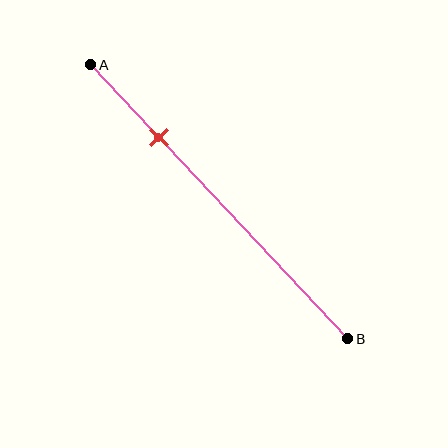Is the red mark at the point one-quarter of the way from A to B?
Yes, the mark is approximately at the one-quarter point.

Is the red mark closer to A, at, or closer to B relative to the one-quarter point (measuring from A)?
The red mark is approximately at the one-quarter point of segment AB.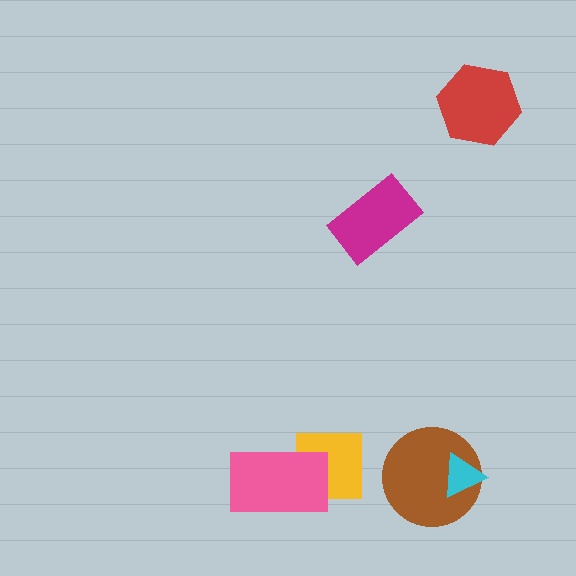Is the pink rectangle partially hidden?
No, no other shape covers it.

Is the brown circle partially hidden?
Yes, it is partially covered by another shape.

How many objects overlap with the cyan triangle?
1 object overlaps with the cyan triangle.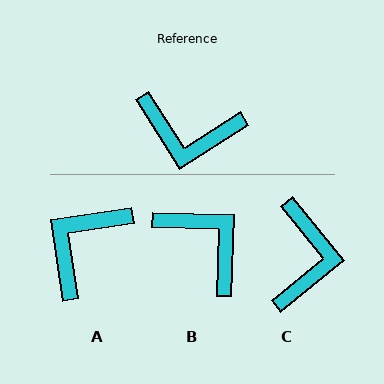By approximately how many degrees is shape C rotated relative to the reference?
Approximately 97 degrees counter-clockwise.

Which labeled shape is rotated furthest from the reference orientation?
B, about 146 degrees away.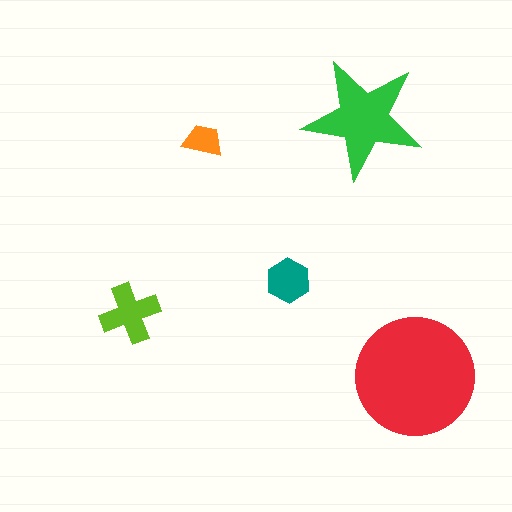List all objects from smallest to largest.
The orange trapezoid, the teal hexagon, the lime cross, the green star, the red circle.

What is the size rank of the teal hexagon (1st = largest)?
4th.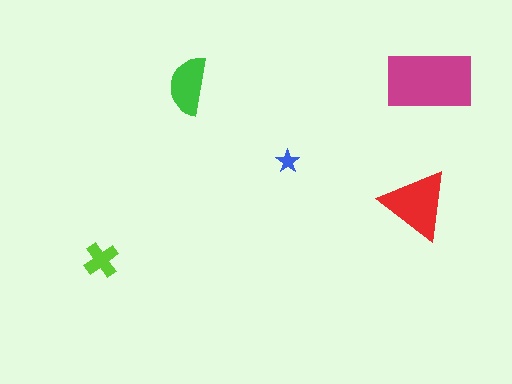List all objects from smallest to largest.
The blue star, the lime cross, the green semicircle, the red triangle, the magenta rectangle.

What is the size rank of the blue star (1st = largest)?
5th.